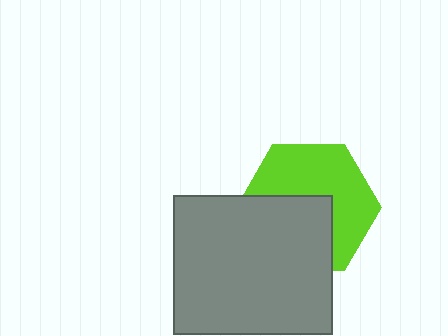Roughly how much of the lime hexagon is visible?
About half of it is visible (roughly 56%).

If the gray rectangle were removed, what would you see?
You would see the complete lime hexagon.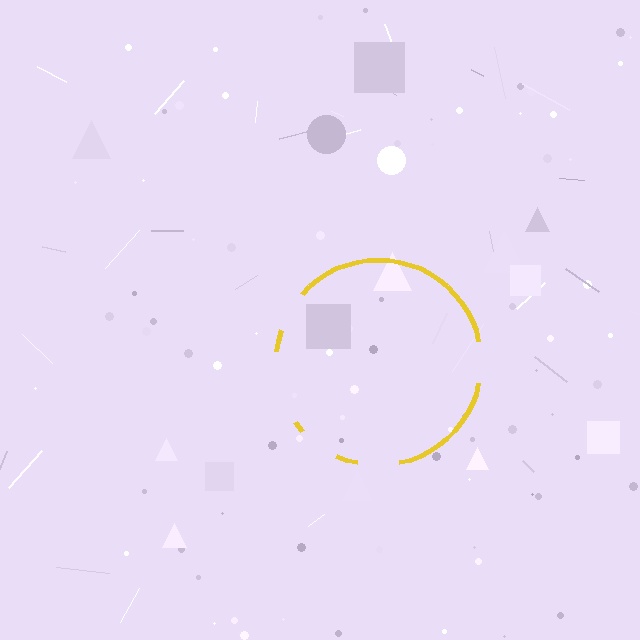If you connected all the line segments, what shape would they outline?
They would outline a circle.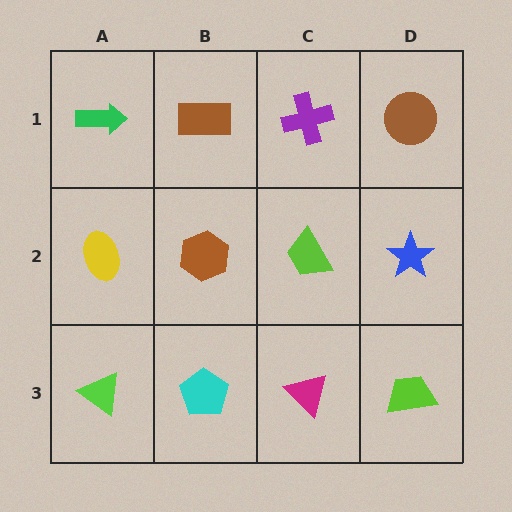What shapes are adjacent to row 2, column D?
A brown circle (row 1, column D), a lime trapezoid (row 3, column D), a lime trapezoid (row 2, column C).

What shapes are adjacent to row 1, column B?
A brown hexagon (row 2, column B), a green arrow (row 1, column A), a purple cross (row 1, column C).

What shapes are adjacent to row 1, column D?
A blue star (row 2, column D), a purple cross (row 1, column C).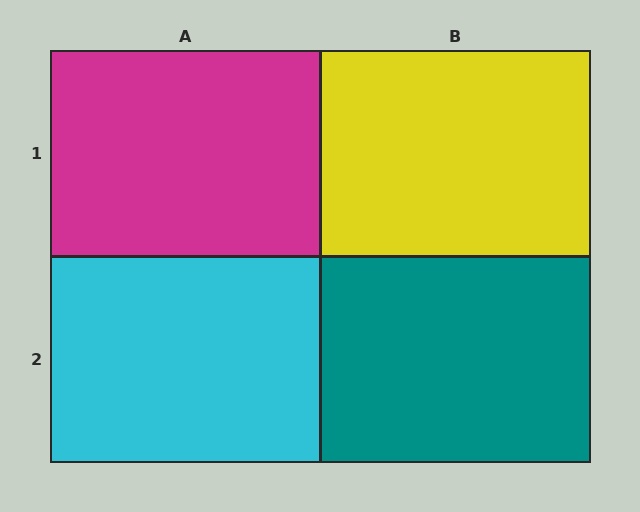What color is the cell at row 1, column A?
Magenta.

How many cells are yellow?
1 cell is yellow.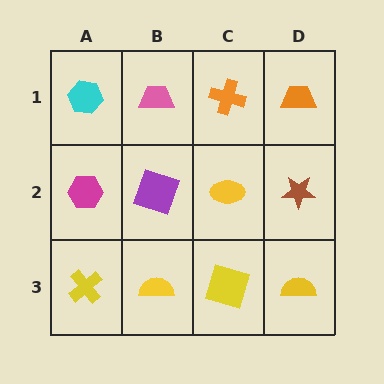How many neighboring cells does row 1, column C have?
3.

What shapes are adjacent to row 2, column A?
A cyan hexagon (row 1, column A), a yellow cross (row 3, column A), a purple square (row 2, column B).